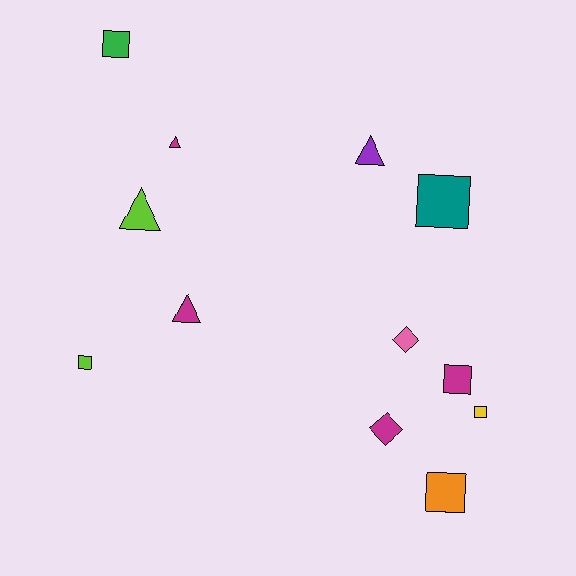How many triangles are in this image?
There are 4 triangles.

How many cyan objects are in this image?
There are no cyan objects.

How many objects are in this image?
There are 12 objects.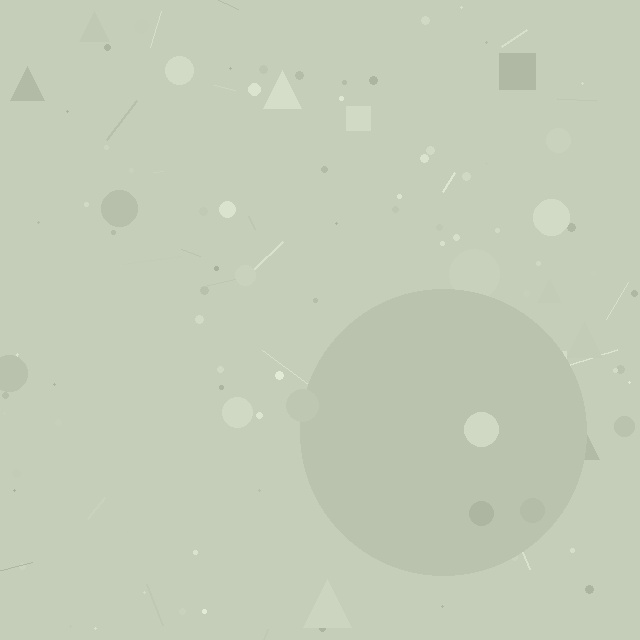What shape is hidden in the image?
A circle is hidden in the image.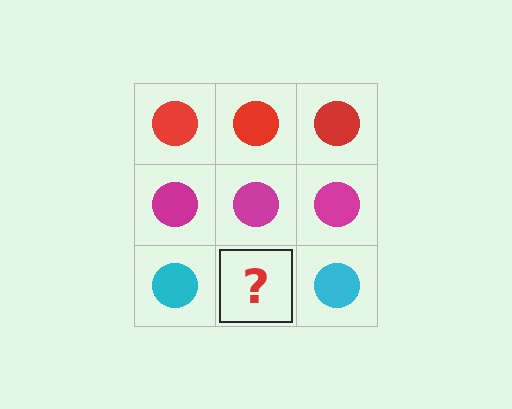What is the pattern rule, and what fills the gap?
The rule is that each row has a consistent color. The gap should be filled with a cyan circle.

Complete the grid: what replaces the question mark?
The question mark should be replaced with a cyan circle.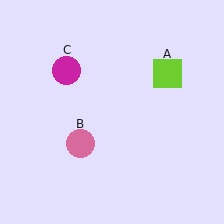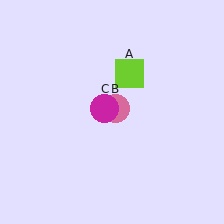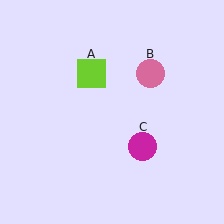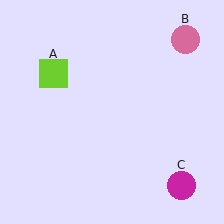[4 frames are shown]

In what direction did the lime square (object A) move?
The lime square (object A) moved left.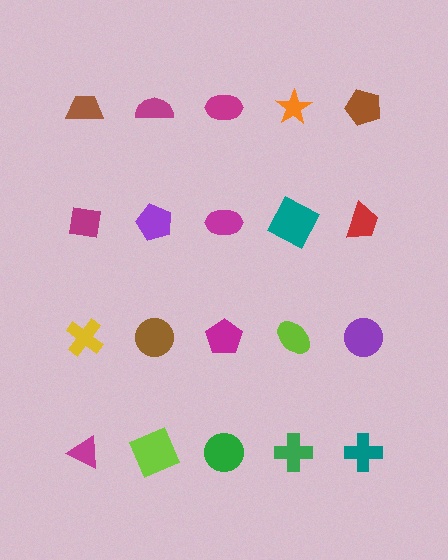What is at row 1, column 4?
An orange star.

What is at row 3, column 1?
A yellow cross.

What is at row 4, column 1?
A magenta triangle.